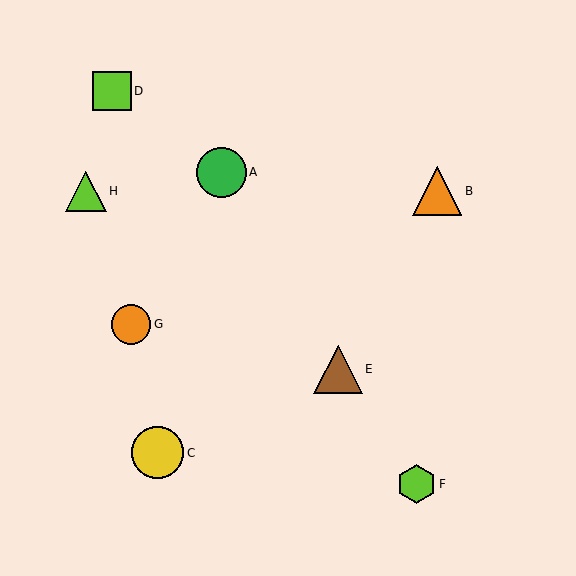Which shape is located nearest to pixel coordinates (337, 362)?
The brown triangle (labeled E) at (338, 369) is nearest to that location.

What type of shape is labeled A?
Shape A is a green circle.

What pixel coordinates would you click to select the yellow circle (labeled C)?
Click at (158, 453) to select the yellow circle C.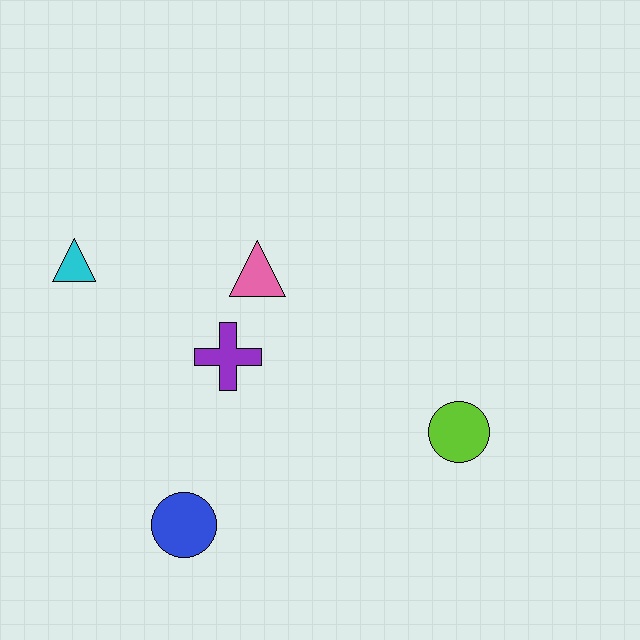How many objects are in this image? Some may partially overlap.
There are 5 objects.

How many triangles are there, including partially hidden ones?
There are 2 triangles.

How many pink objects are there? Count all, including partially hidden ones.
There is 1 pink object.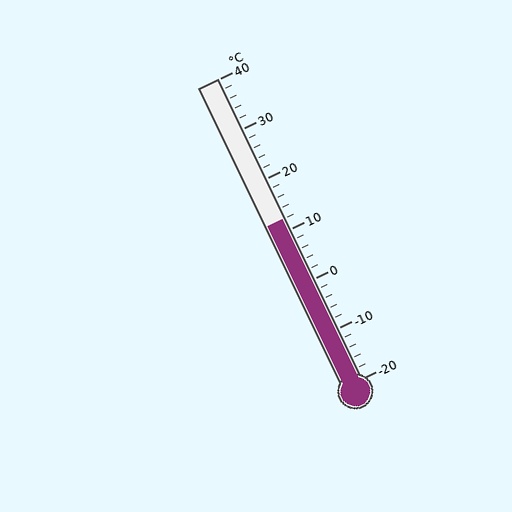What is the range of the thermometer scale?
The thermometer scale ranges from -20°C to 40°C.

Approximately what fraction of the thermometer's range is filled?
The thermometer is filled to approximately 55% of its range.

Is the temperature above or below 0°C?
The temperature is above 0°C.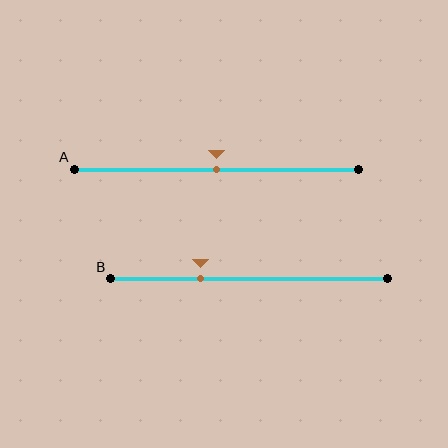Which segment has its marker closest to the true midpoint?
Segment A has its marker closest to the true midpoint.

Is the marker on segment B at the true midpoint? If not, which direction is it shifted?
No, the marker on segment B is shifted to the left by about 18% of the segment length.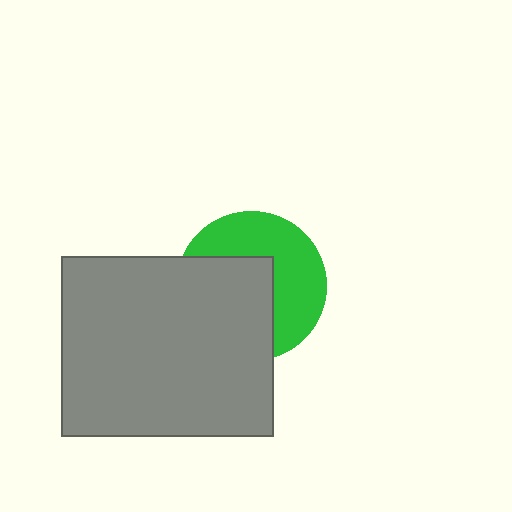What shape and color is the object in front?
The object in front is a gray rectangle.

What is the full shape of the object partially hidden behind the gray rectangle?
The partially hidden object is a green circle.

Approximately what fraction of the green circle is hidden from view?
Roughly 51% of the green circle is hidden behind the gray rectangle.